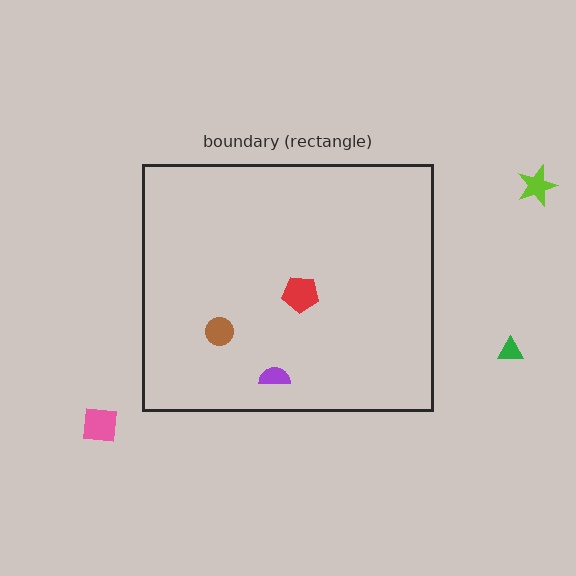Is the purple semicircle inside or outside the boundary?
Inside.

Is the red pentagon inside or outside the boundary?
Inside.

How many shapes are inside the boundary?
3 inside, 3 outside.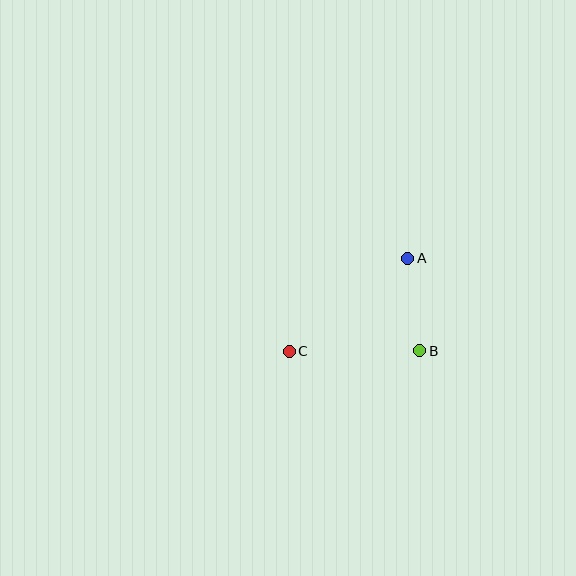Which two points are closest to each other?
Points A and B are closest to each other.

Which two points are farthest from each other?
Points A and C are farthest from each other.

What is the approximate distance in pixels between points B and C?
The distance between B and C is approximately 130 pixels.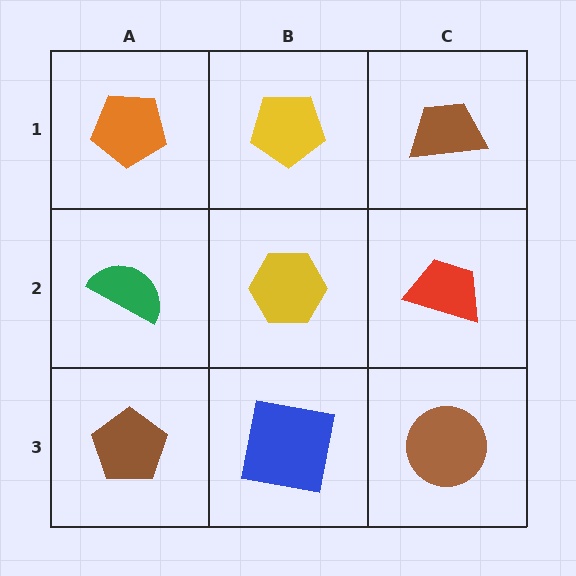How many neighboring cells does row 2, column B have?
4.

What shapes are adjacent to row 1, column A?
A green semicircle (row 2, column A), a yellow pentagon (row 1, column B).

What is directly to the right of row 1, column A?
A yellow pentagon.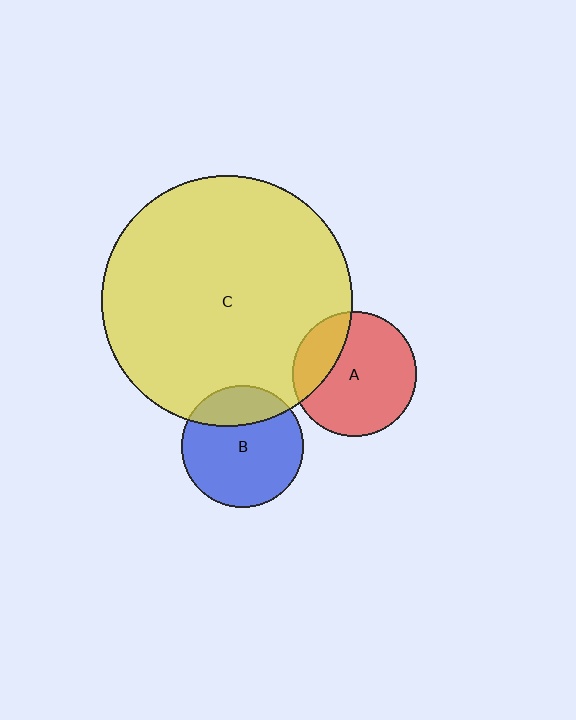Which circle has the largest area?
Circle C (yellow).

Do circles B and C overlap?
Yes.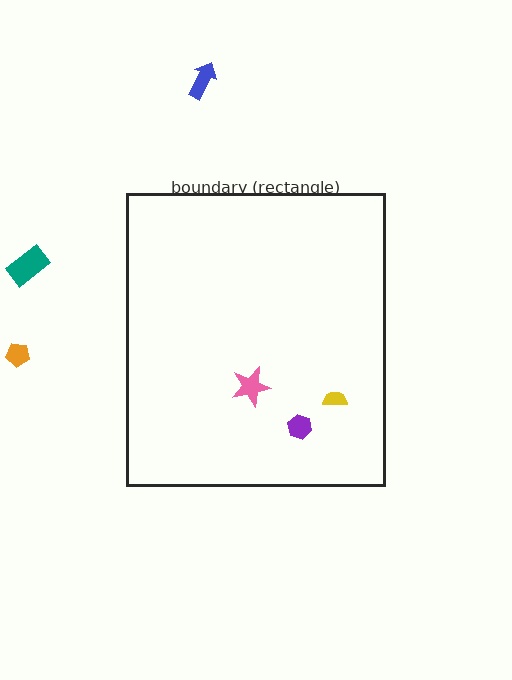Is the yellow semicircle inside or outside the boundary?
Inside.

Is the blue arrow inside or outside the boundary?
Outside.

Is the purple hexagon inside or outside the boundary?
Inside.